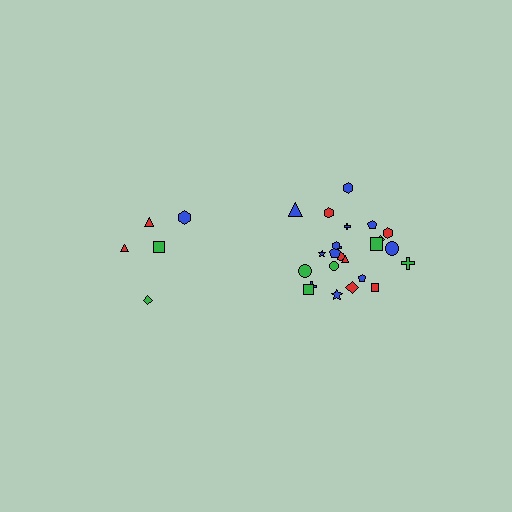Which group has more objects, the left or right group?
The right group.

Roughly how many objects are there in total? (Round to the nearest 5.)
Roughly 30 objects in total.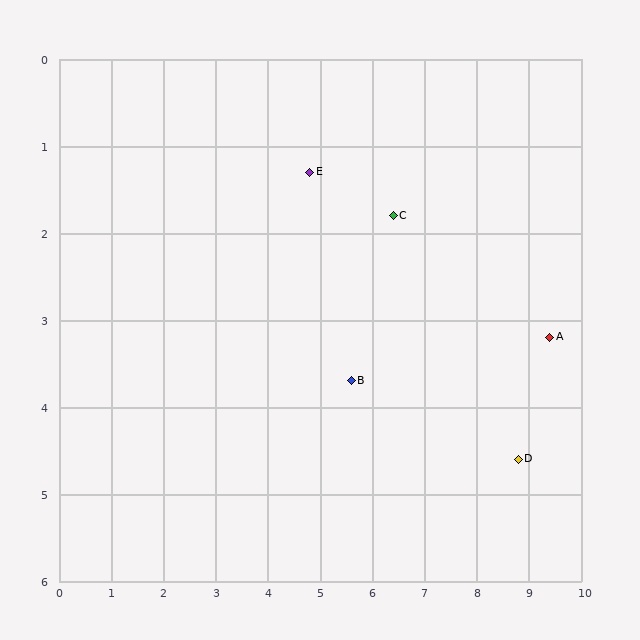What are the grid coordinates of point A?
Point A is at approximately (9.4, 3.2).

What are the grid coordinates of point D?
Point D is at approximately (8.8, 4.6).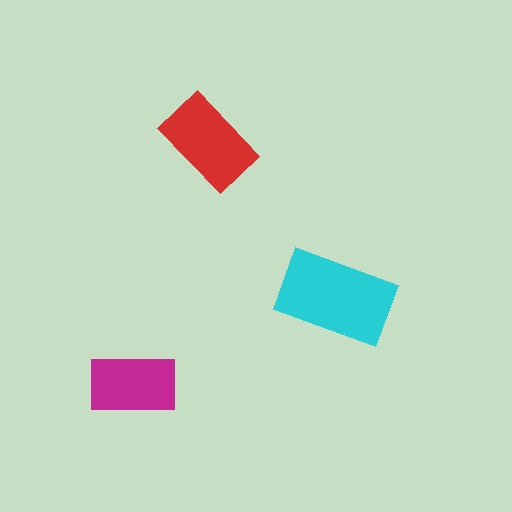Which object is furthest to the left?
The magenta rectangle is leftmost.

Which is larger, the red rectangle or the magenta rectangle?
The red one.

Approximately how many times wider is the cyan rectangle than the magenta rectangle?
About 1.5 times wider.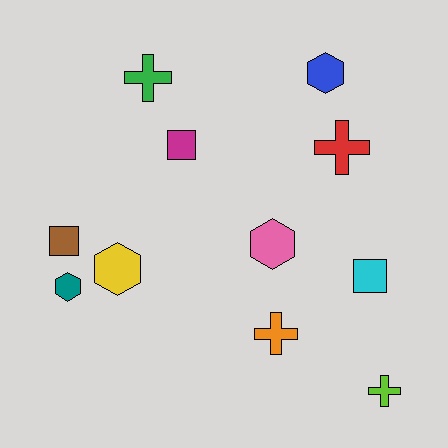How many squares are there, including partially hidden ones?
There are 3 squares.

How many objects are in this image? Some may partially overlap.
There are 11 objects.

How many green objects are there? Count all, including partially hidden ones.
There is 1 green object.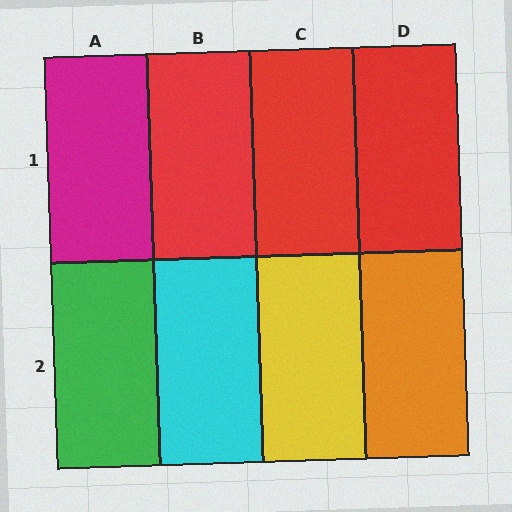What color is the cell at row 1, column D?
Red.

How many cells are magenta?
1 cell is magenta.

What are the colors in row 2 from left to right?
Green, cyan, yellow, orange.